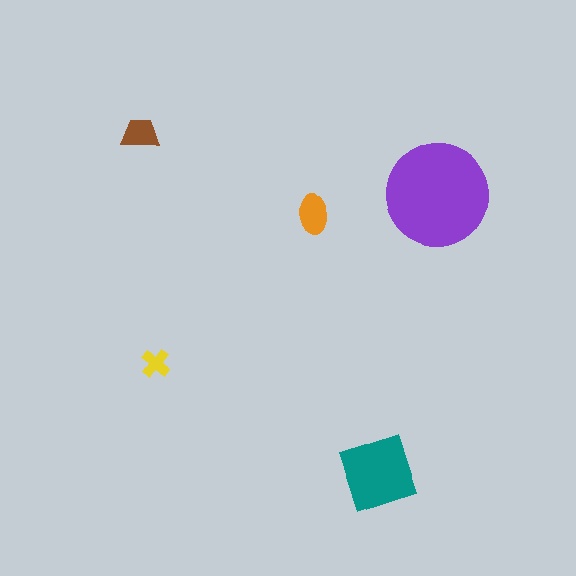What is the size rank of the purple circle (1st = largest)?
1st.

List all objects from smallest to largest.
The yellow cross, the brown trapezoid, the orange ellipse, the teal diamond, the purple circle.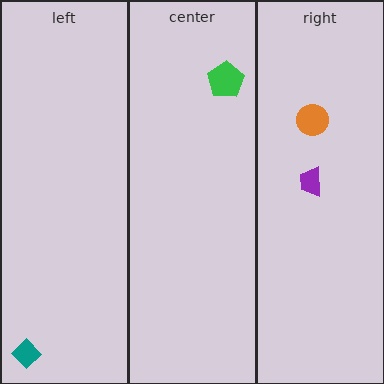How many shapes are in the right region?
2.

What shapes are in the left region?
The teal diamond.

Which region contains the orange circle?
The right region.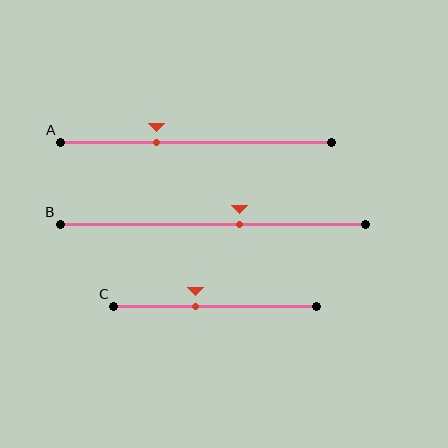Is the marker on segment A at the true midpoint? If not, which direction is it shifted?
No, the marker on segment A is shifted to the left by about 15% of the segment length.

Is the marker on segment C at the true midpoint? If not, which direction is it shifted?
No, the marker on segment C is shifted to the left by about 10% of the segment length.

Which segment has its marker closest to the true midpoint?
Segment B has its marker closest to the true midpoint.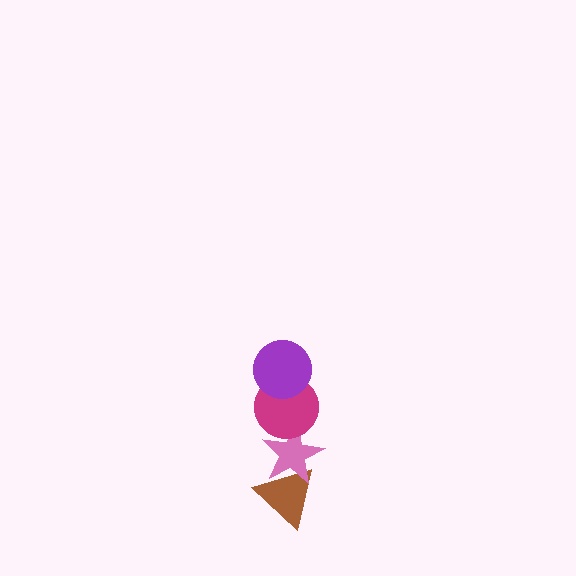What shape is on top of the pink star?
The magenta circle is on top of the pink star.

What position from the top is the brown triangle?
The brown triangle is 4th from the top.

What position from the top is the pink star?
The pink star is 3rd from the top.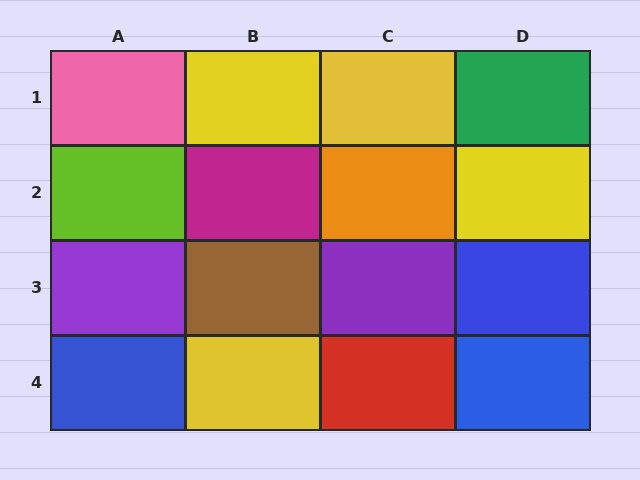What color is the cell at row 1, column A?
Pink.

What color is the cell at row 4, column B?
Yellow.